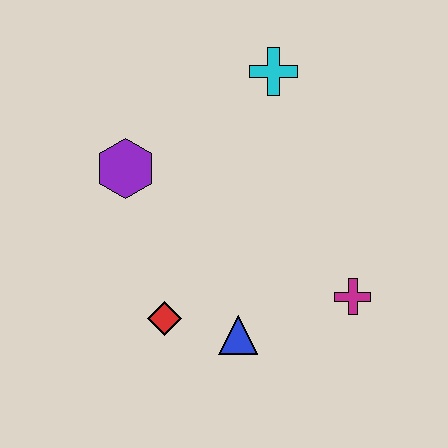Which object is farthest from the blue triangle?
The cyan cross is farthest from the blue triangle.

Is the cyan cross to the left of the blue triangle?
No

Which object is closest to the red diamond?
The blue triangle is closest to the red diamond.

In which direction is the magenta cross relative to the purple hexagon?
The magenta cross is to the right of the purple hexagon.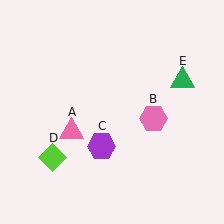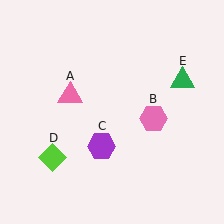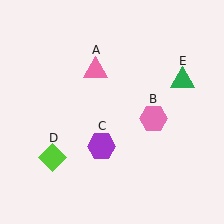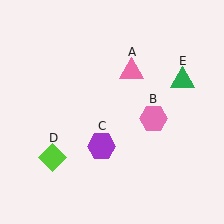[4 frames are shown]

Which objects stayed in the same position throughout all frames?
Pink hexagon (object B) and purple hexagon (object C) and lime diamond (object D) and green triangle (object E) remained stationary.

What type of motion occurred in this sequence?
The pink triangle (object A) rotated clockwise around the center of the scene.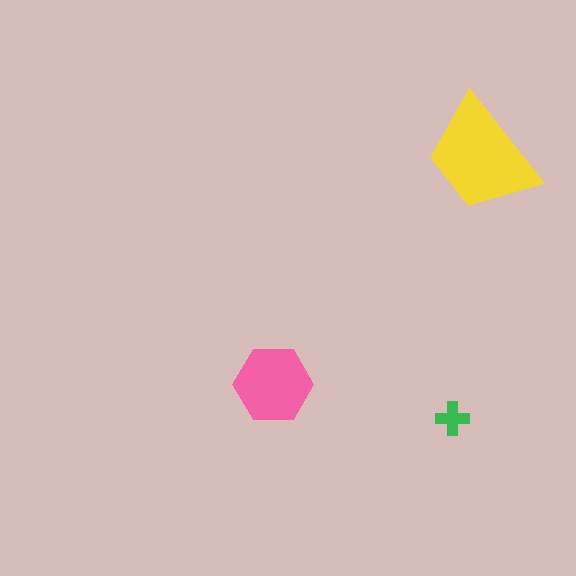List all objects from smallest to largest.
The green cross, the pink hexagon, the yellow trapezoid.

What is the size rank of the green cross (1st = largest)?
3rd.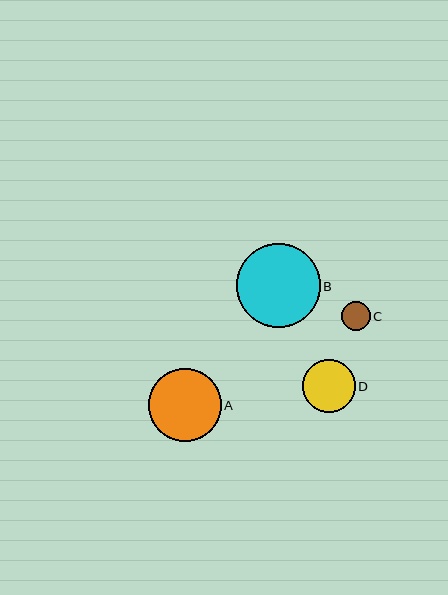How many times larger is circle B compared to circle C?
Circle B is approximately 2.9 times the size of circle C.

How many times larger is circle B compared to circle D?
Circle B is approximately 1.6 times the size of circle D.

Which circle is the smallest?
Circle C is the smallest with a size of approximately 29 pixels.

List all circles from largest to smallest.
From largest to smallest: B, A, D, C.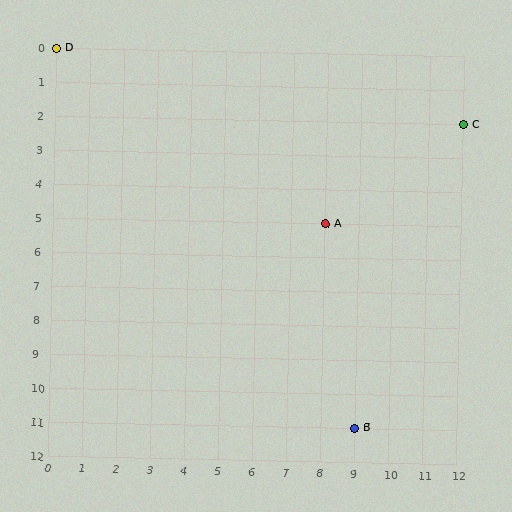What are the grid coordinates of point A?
Point A is at grid coordinates (8, 5).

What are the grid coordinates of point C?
Point C is at grid coordinates (12, 2).